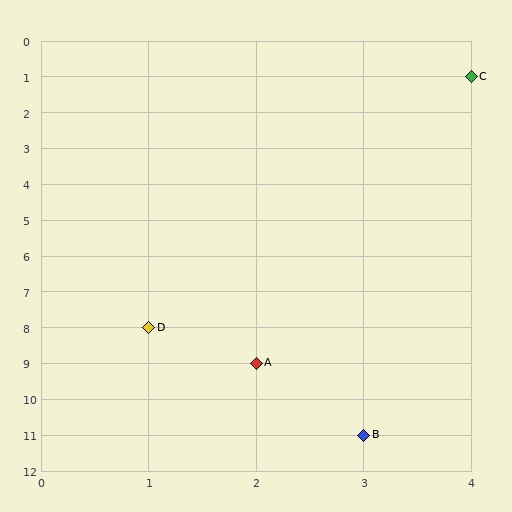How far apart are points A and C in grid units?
Points A and C are 2 columns and 8 rows apart (about 8.2 grid units diagonally).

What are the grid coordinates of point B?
Point B is at grid coordinates (3, 11).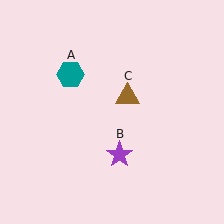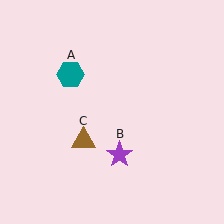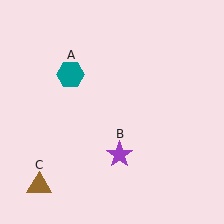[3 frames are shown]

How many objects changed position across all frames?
1 object changed position: brown triangle (object C).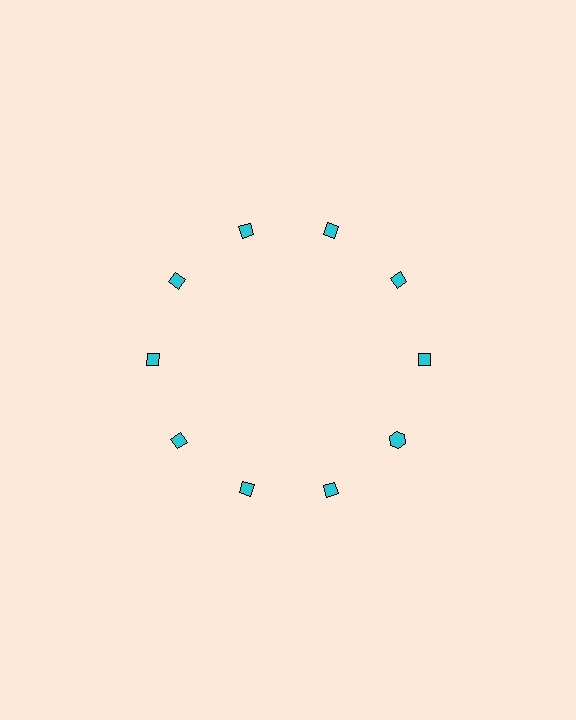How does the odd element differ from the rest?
It has a different shape: hexagon instead of diamond.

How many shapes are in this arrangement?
There are 10 shapes arranged in a ring pattern.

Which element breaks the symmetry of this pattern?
The cyan hexagon at roughly the 4 o'clock position breaks the symmetry. All other shapes are cyan diamonds.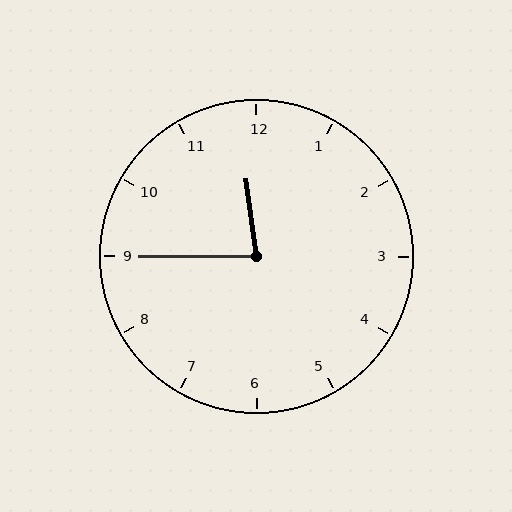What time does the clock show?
11:45.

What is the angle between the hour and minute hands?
Approximately 82 degrees.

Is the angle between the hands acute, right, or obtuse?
It is acute.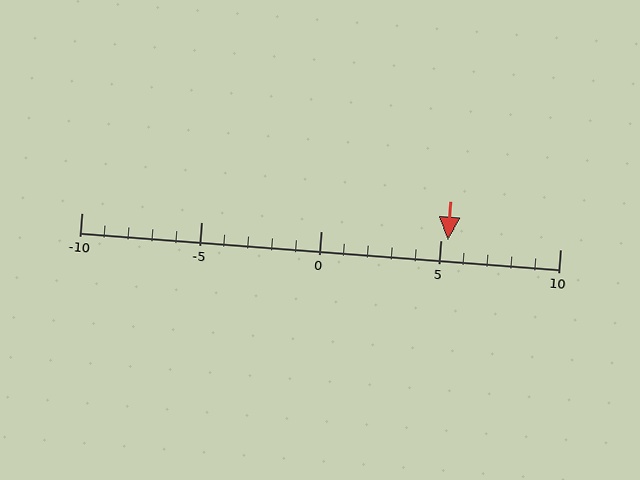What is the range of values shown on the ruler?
The ruler shows values from -10 to 10.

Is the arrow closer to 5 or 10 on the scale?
The arrow is closer to 5.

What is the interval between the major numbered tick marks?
The major tick marks are spaced 5 units apart.